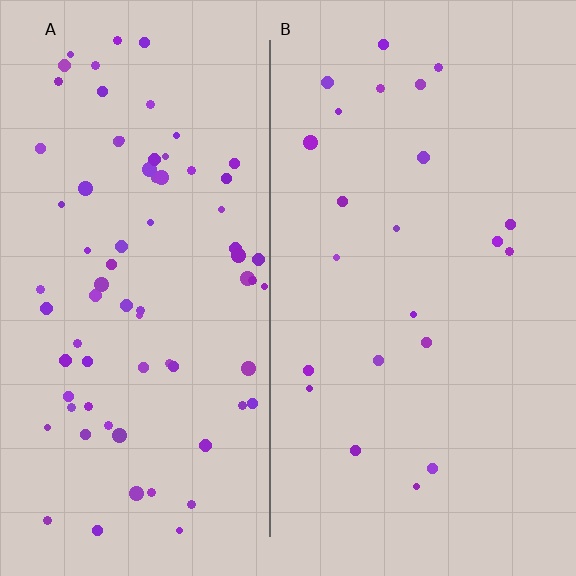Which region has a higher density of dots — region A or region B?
A (the left).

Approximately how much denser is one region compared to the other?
Approximately 3.4× — region A over region B.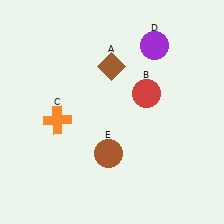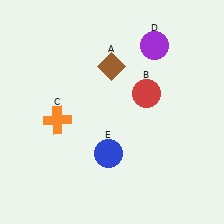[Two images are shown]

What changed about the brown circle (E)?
In Image 1, E is brown. In Image 2, it changed to blue.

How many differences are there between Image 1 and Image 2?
There is 1 difference between the two images.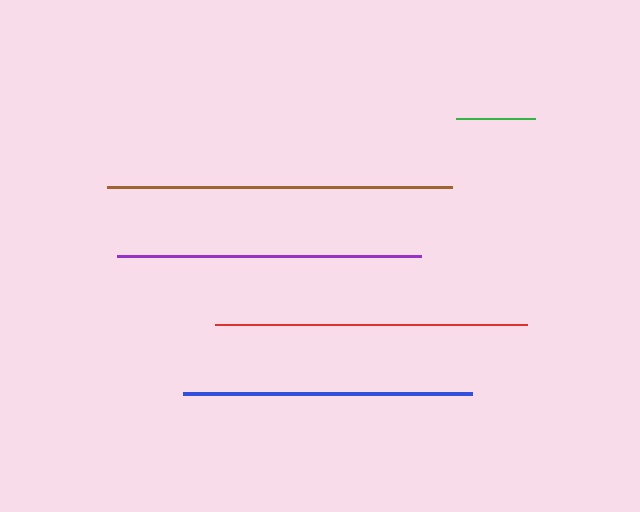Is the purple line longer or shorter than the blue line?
The purple line is longer than the blue line.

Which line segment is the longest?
The brown line is the longest at approximately 345 pixels.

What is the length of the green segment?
The green segment is approximately 79 pixels long.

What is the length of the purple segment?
The purple segment is approximately 304 pixels long.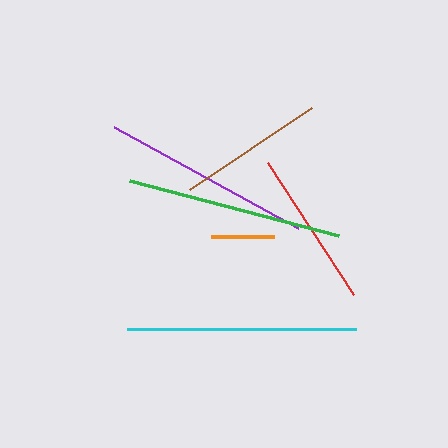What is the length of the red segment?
The red segment is approximately 158 pixels long.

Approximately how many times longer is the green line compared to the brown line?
The green line is approximately 1.5 times the length of the brown line.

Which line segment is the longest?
The cyan line is the longest at approximately 229 pixels.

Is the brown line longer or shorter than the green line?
The green line is longer than the brown line.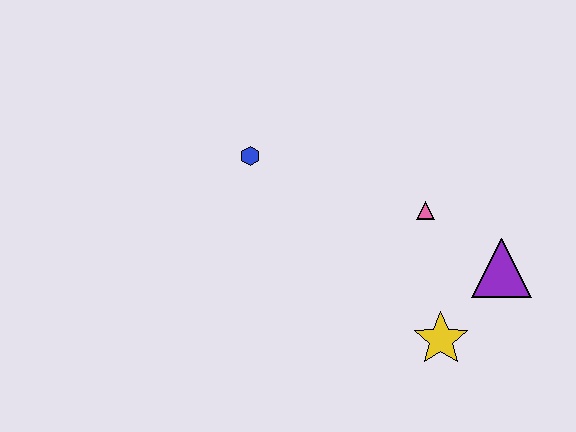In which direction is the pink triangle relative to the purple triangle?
The pink triangle is to the left of the purple triangle.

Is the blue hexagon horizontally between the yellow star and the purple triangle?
No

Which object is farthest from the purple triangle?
The blue hexagon is farthest from the purple triangle.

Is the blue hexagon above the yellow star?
Yes